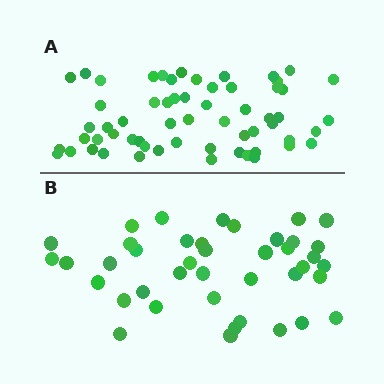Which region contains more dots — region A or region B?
Region A (the top region) has more dots.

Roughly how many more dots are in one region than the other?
Region A has approximately 20 more dots than region B.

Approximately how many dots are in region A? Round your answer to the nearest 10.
About 60 dots.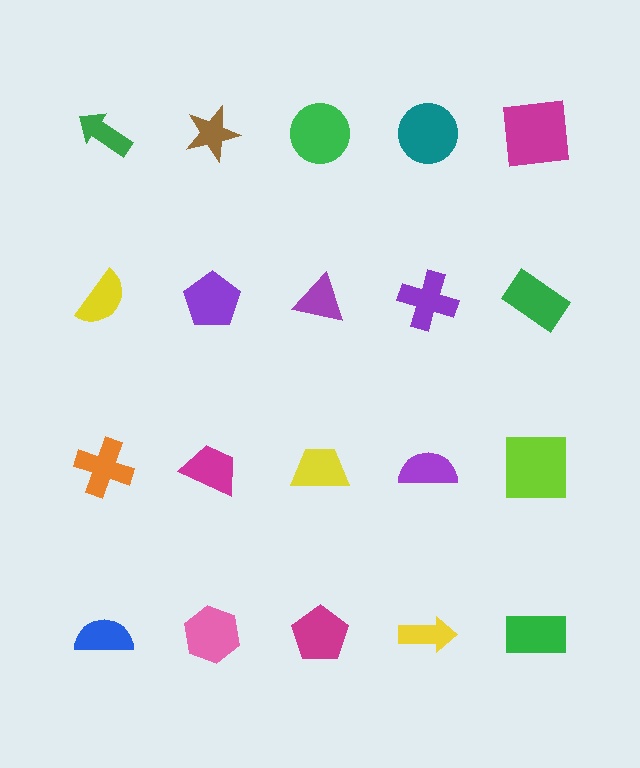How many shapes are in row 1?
5 shapes.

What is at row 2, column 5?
A green rectangle.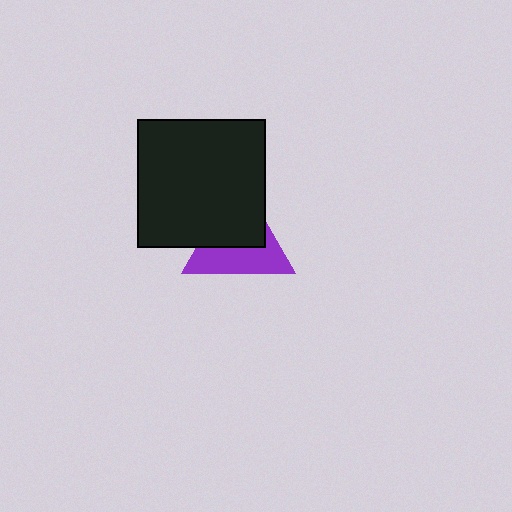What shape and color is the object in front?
The object in front is a black square.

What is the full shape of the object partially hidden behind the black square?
The partially hidden object is a purple triangle.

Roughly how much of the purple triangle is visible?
About half of it is visible (roughly 49%).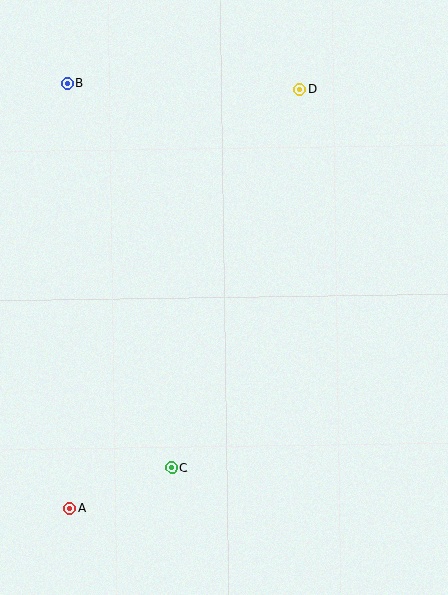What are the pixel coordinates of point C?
Point C is at (172, 468).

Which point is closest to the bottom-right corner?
Point C is closest to the bottom-right corner.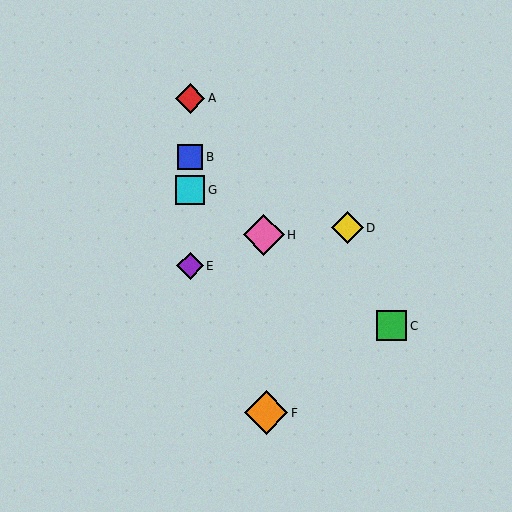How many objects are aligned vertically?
4 objects (A, B, E, G) are aligned vertically.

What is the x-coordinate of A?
Object A is at x≈190.